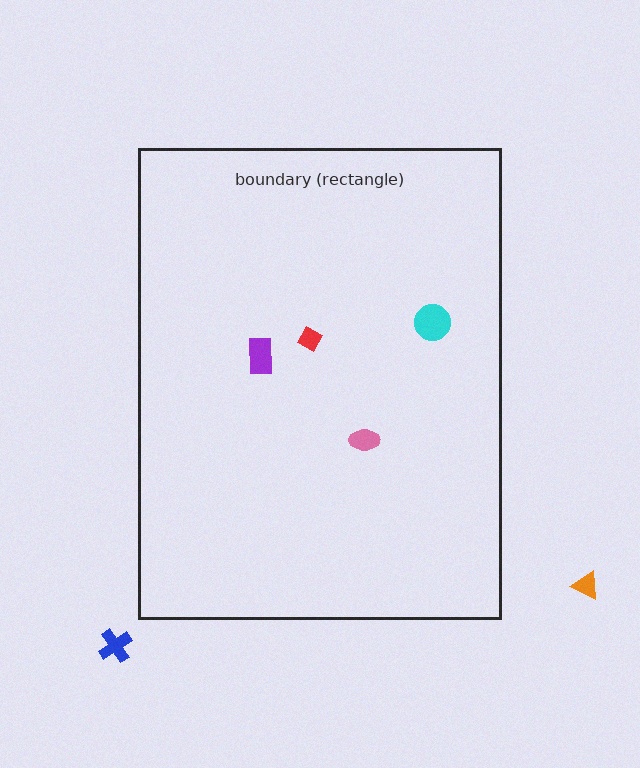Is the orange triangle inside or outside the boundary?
Outside.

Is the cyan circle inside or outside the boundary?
Inside.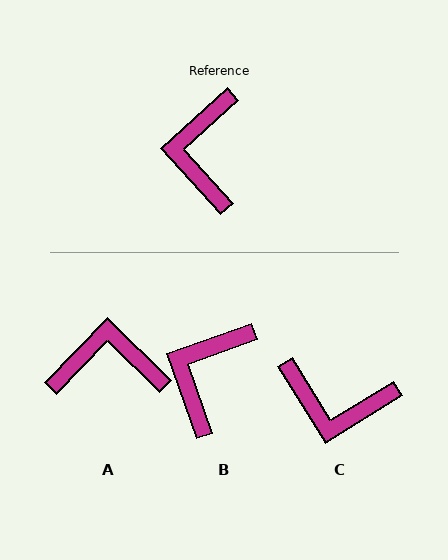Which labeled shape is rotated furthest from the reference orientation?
A, about 86 degrees away.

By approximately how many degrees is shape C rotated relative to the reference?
Approximately 79 degrees counter-clockwise.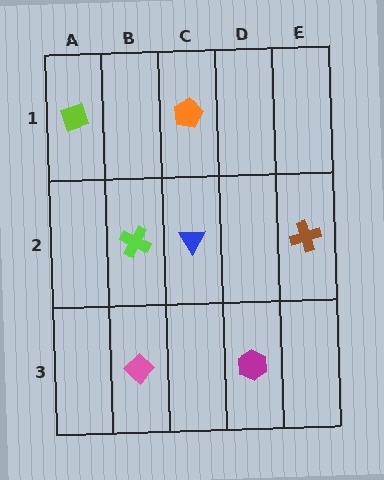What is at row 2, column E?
A brown cross.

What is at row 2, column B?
A lime cross.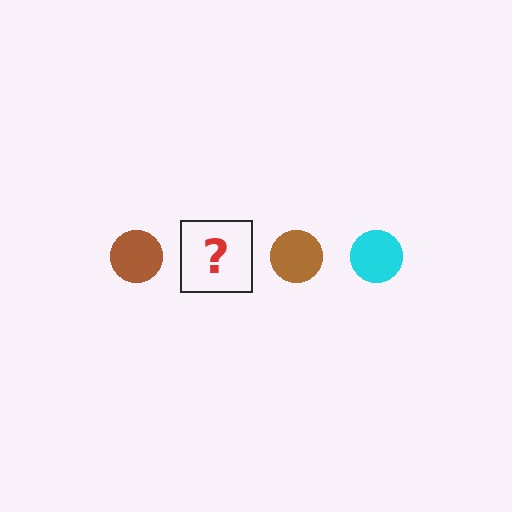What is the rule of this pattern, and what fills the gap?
The rule is that the pattern cycles through brown, cyan circles. The gap should be filled with a cyan circle.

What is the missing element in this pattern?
The missing element is a cyan circle.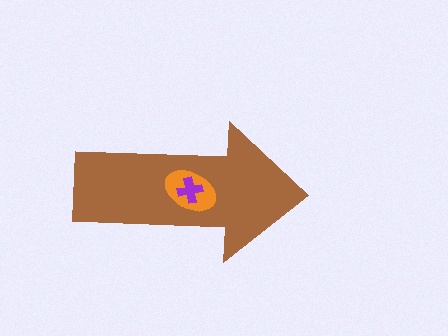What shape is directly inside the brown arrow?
The orange ellipse.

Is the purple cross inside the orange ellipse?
Yes.